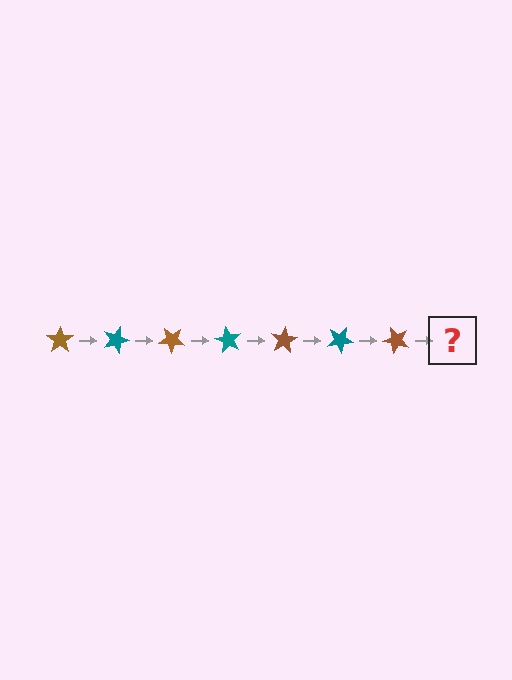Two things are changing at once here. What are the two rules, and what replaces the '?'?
The two rules are that it rotates 20 degrees each step and the color cycles through brown and teal. The '?' should be a teal star, rotated 140 degrees from the start.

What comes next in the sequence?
The next element should be a teal star, rotated 140 degrees from the start.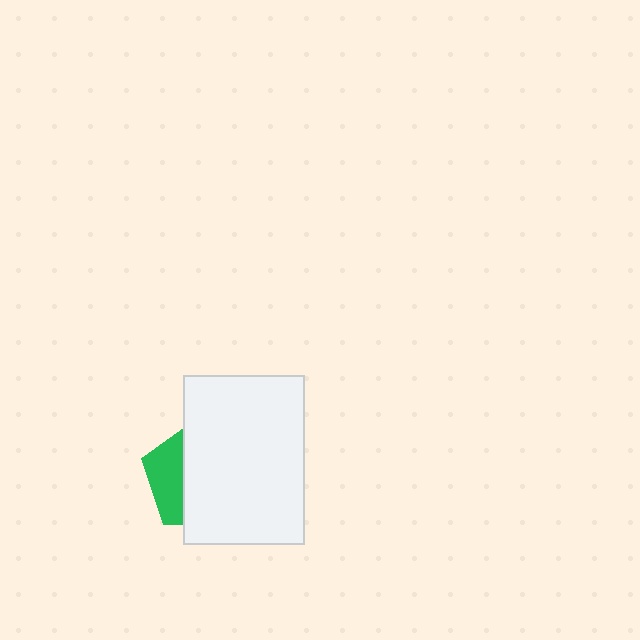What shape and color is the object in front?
The object in front is a white rectangle.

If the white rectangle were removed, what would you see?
You would see the complete green pentagon.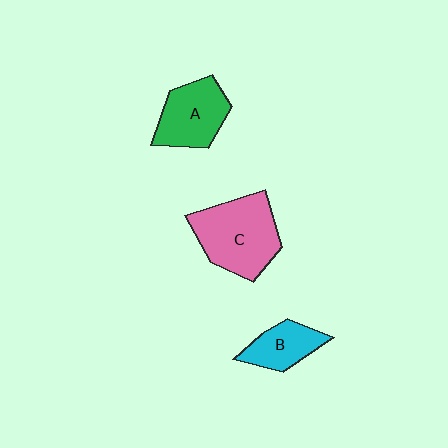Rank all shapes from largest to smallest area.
From largest to smallest: C (pink), A (green), B (cyan).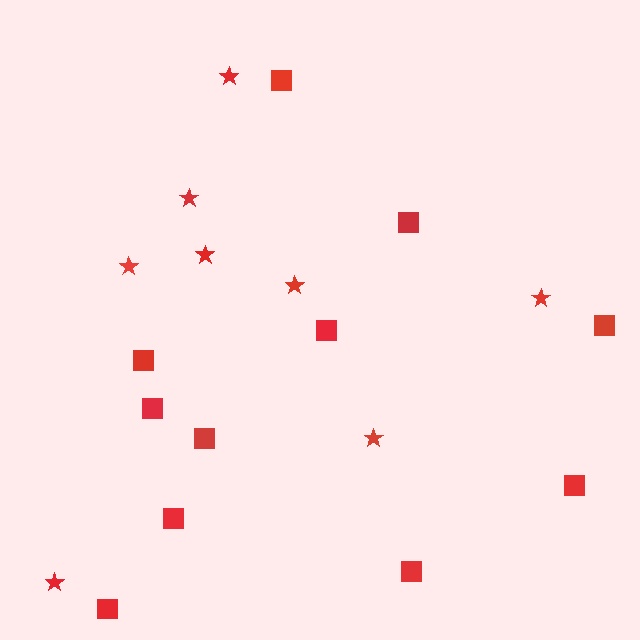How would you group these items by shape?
There are 2 groups: one group of stars (8) and one group of squares (11).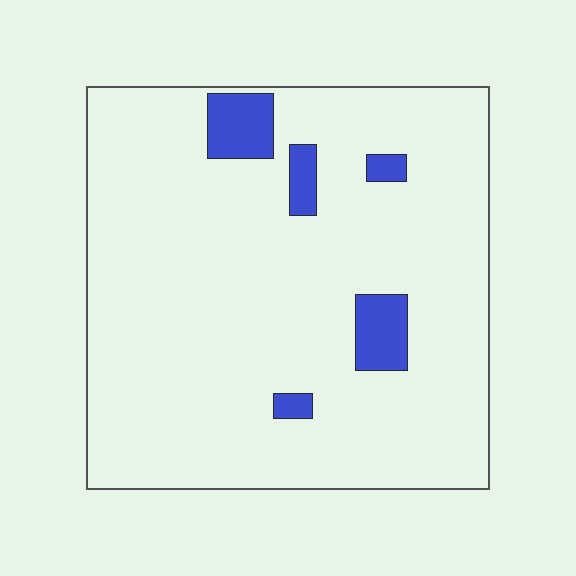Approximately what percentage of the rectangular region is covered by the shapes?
Approximately 10%.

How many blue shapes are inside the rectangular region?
5.